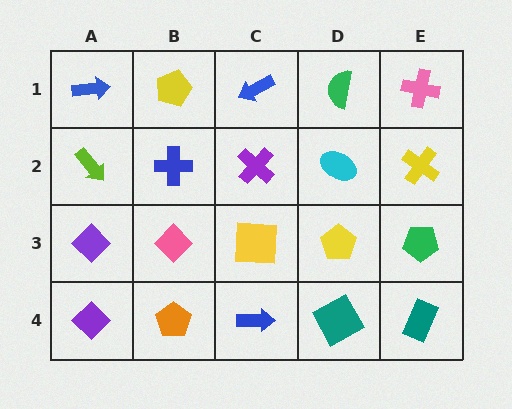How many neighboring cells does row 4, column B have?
3.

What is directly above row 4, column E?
A green pentagon.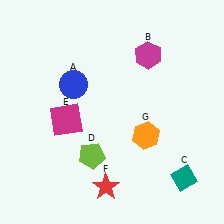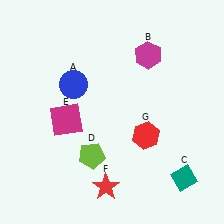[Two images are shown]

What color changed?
The hexagon (G) changed from orange in Image 1 to red in Image 2.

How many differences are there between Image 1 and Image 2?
There is 1 difference between the two images.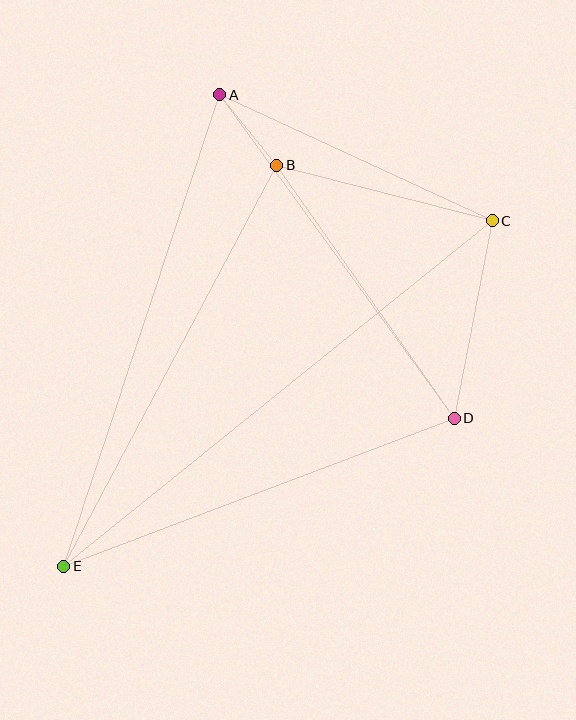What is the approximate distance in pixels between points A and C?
The distance between A and C is approximately 300 pixels.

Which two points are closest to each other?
Points A and B are closest to each other.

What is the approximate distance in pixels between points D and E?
The distance between D and E is approximately 417 pixels.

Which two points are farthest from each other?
Points C and E are farthest from each other.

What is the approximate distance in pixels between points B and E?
The distance between B and E is approximately 454 pixels.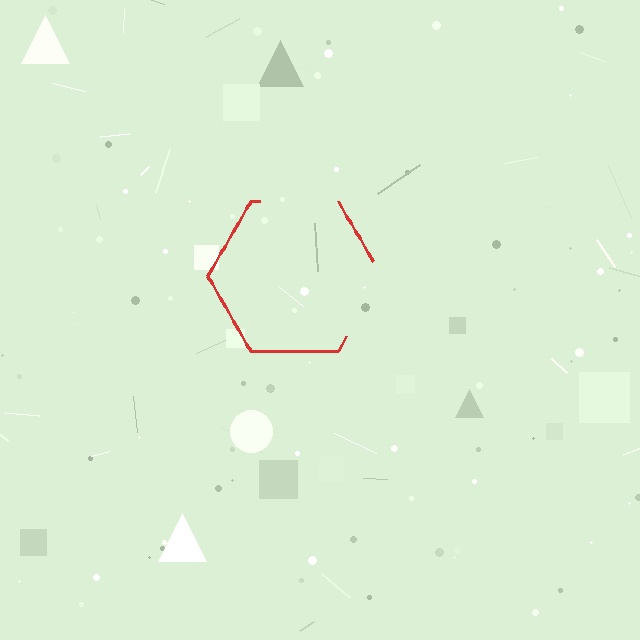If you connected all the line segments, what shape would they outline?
They would outline a hexagon.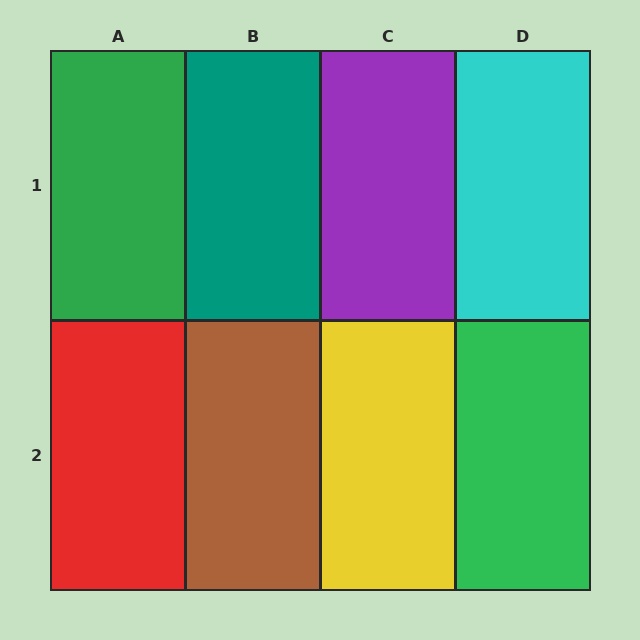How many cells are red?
1 cell is red.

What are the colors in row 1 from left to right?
Green, teal, purple, cyan.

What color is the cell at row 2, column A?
Red.